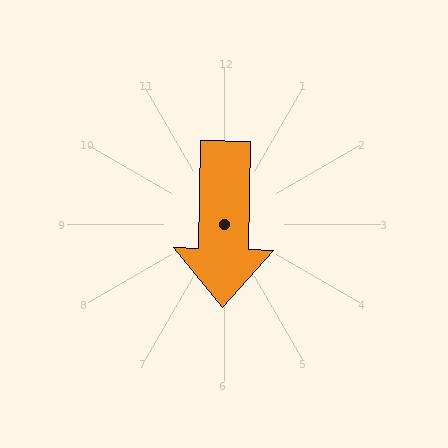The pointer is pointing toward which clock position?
Roughly 6 o'clock.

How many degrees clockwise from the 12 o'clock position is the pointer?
Approximately 181 degrees.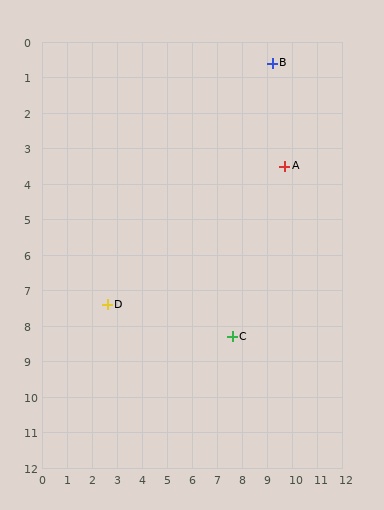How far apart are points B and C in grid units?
Points B and C are about 7.9 grid units apart.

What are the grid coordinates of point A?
Point A is at approximately (9.7, 3.5).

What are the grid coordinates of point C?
Point C is at approximately (7.6, 8.3).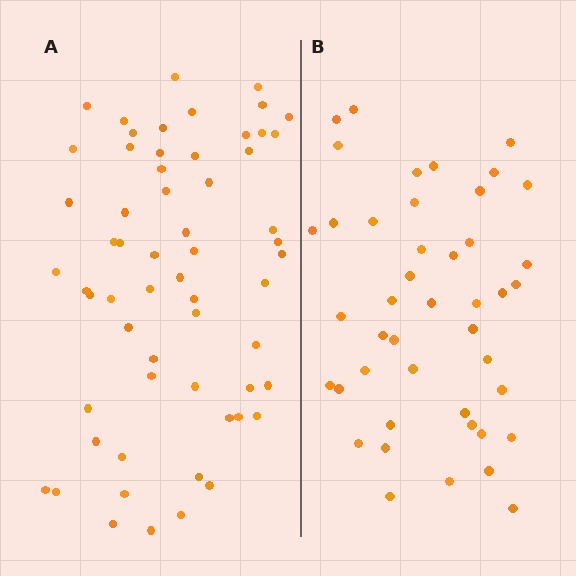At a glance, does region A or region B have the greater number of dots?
Region A (the left region) has more dots.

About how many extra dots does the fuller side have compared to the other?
Region A has approximately 15 more dots than region B.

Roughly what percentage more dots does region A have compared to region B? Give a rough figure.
About 35% more.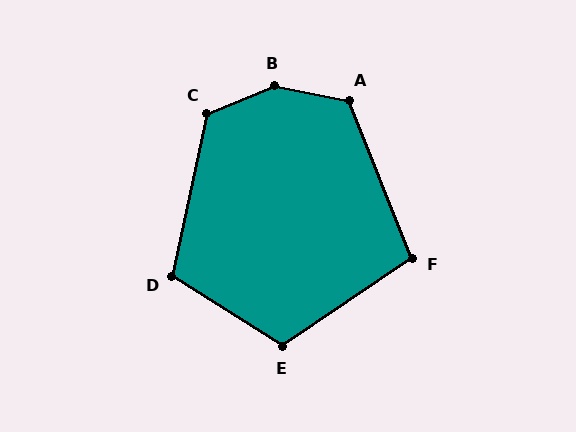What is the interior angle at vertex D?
Approximately 110 degrees (obtuse).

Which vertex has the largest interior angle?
B, at approximately 147 degrees.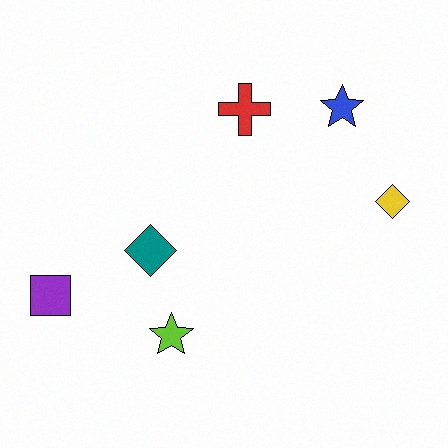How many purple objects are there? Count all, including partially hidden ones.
There is 1 purple object.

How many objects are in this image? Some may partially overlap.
There are 6 objects.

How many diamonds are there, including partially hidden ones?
There are 2 diamonds.